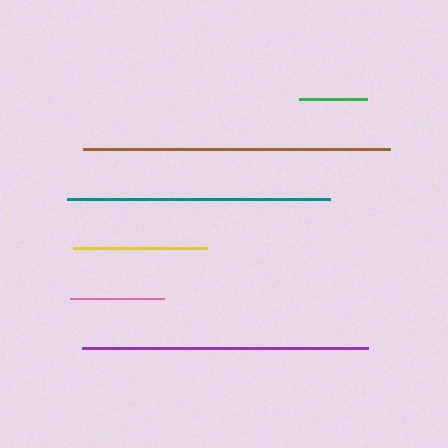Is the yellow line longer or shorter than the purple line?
The purple line is longer than the yellow line.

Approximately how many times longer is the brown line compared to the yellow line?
The brown line is approximately 2.3 times the length of the yellow line.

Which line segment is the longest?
The brown line is the longest at approximately 308 pixels.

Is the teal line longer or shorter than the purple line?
The purple line is longer than the teal line.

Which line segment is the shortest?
The green line is the shortest at approximately 68 pixels.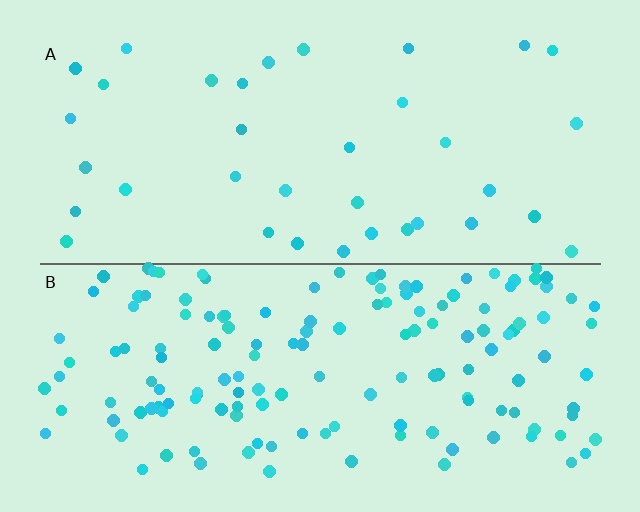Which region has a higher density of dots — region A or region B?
B (the bottom).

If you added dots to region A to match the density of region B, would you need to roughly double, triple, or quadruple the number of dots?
Approximately quadruple.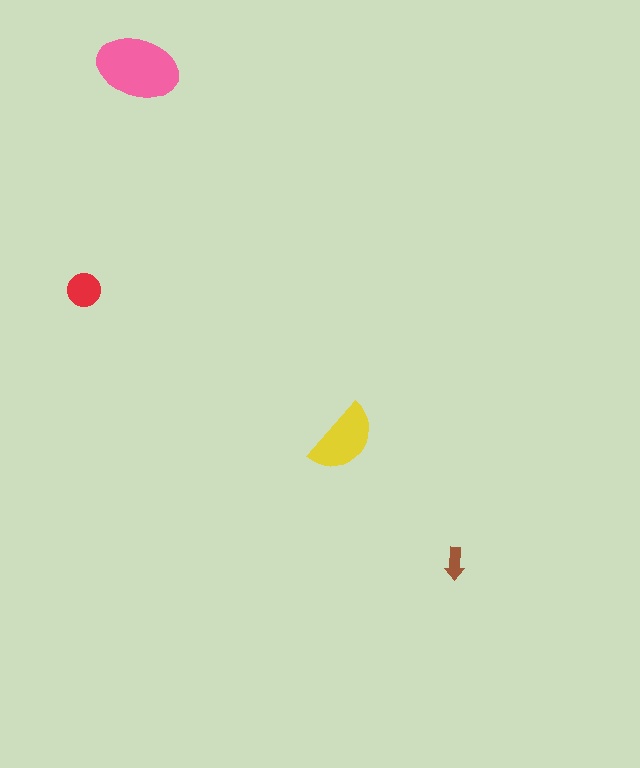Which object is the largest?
The pink ellipse.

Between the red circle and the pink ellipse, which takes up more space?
The pink ellipse.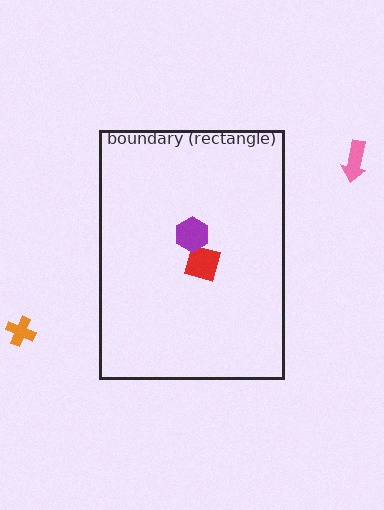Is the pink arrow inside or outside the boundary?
Outside.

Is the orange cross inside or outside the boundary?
Outside.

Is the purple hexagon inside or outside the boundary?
Inside.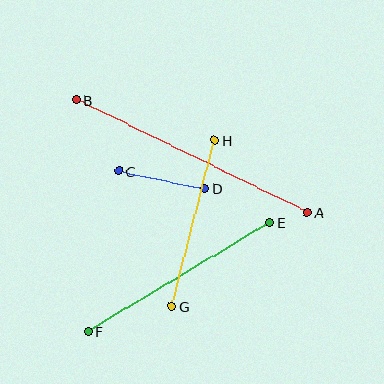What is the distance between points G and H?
The distance is approximately 172 pixels.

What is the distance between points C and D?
The distance is approximately 88 pixels.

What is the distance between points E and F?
The distance is approximately 212 pixels.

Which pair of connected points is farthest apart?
Points A and B are farthest apart.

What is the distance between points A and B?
The distance is approximately 257 pixels.